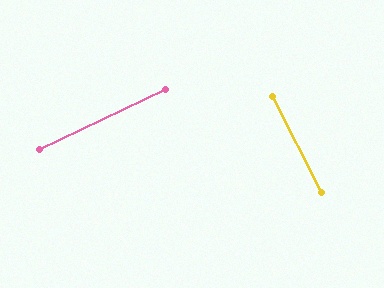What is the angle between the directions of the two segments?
Approximately 88 degrees.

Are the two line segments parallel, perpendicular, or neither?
Perpendicular — they meet at approximately 88°.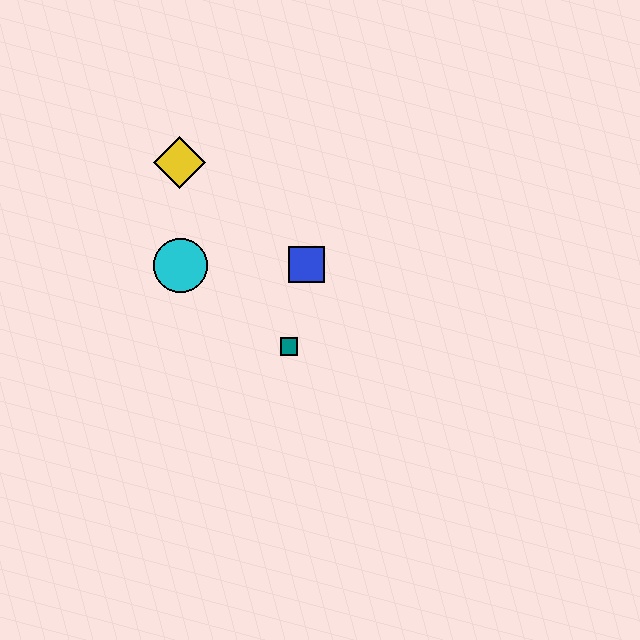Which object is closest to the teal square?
The blue square is closest to the teal square.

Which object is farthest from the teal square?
The yellow diamond is farthest from the teal square.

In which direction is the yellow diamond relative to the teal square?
The yellow diamond is above the teal square.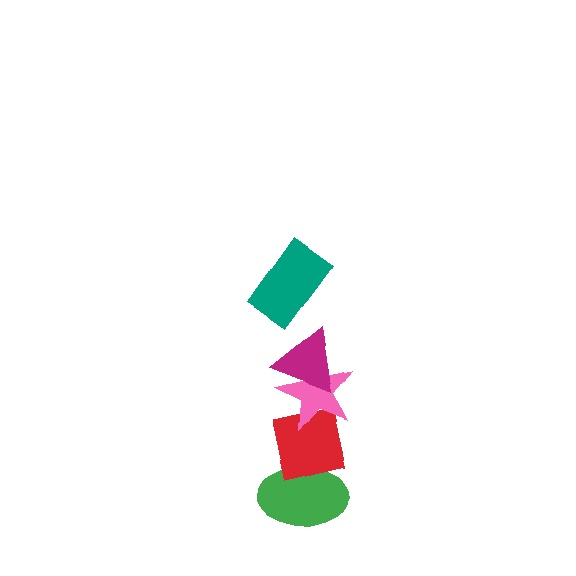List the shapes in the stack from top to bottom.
From top to bottom: the teal rectangle, the magenta triangle, the pink star, the red square, the green ellipse.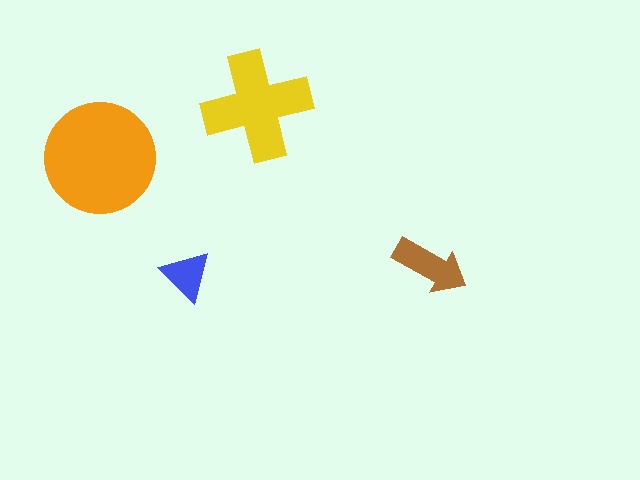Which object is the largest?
The orange circle.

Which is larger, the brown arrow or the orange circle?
The orange circle.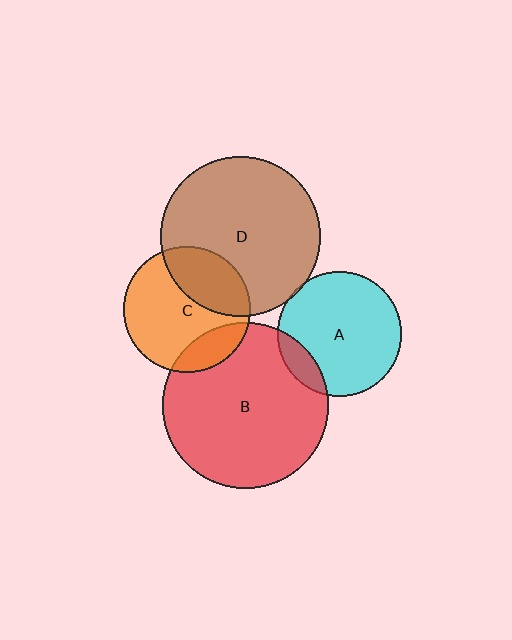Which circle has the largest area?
Circle B (red).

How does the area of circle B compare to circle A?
Approximately 1.8 times.